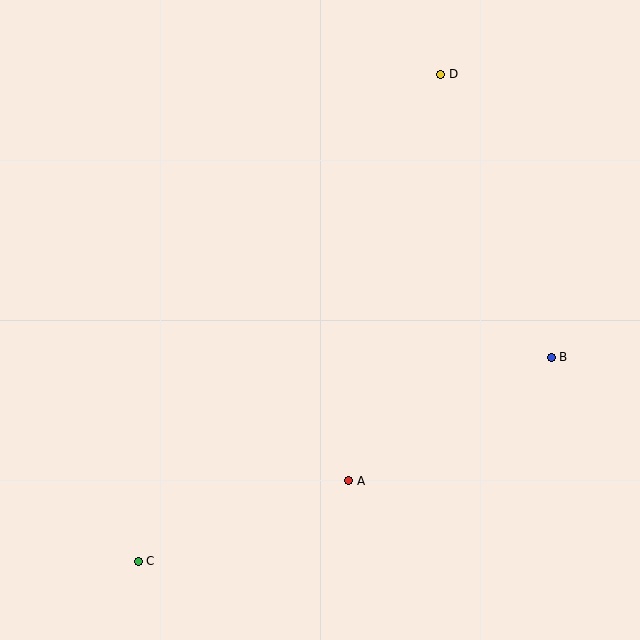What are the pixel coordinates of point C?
Point C is at (138, 561).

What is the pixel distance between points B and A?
The distance between B and A is 238 pixels.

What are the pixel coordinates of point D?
Point D is at (441, 74).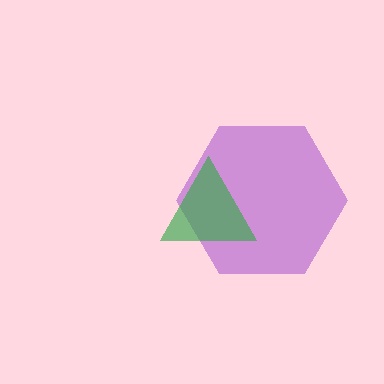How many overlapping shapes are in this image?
There are 2 overlapping shapes in the image.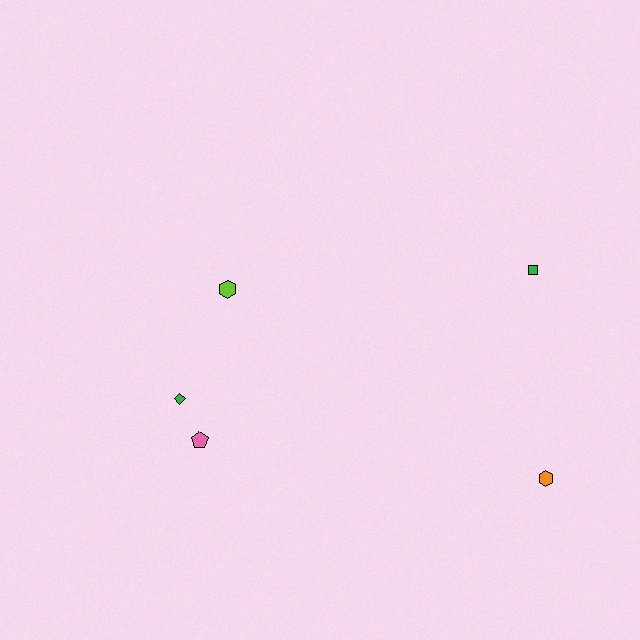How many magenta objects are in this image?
There are no magenta objects.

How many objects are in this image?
There are 5 objects.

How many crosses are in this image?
There are no crosses.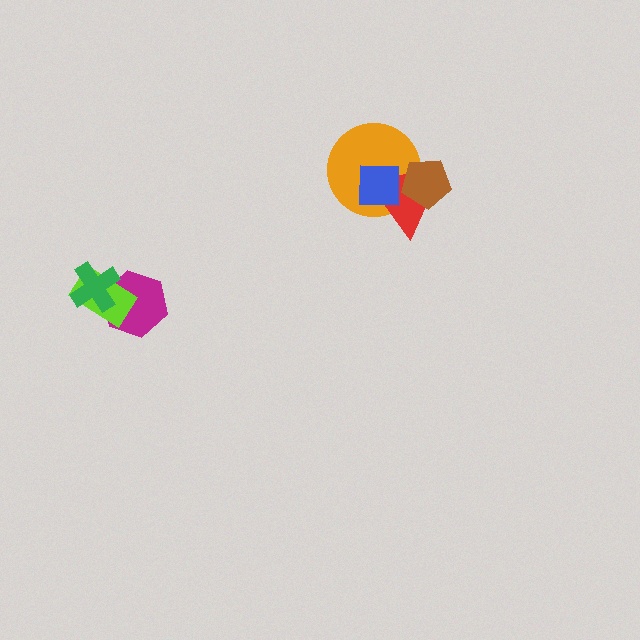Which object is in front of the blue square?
The brown pentagon is in front of the blue square.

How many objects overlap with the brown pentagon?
3 objects overlap with the brown pentagon.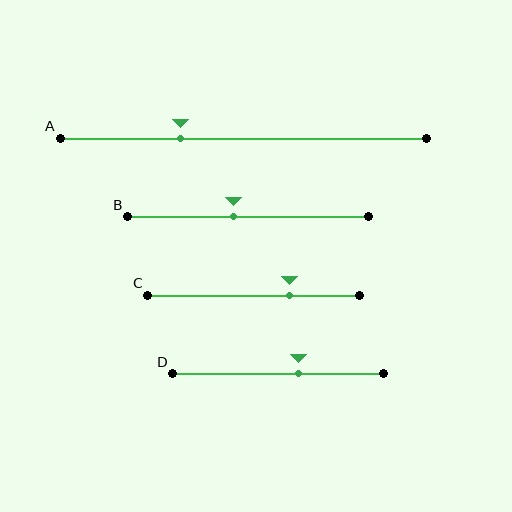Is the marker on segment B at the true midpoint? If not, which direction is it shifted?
No, the marker on segment B is shifted to the left by about 6% of the segment length.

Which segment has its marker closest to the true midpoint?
Segment B has its marker closest to the true midpoint.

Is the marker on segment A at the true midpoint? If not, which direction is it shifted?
No, the marker on segment A is shifted to the left by about 17% of the segment length.